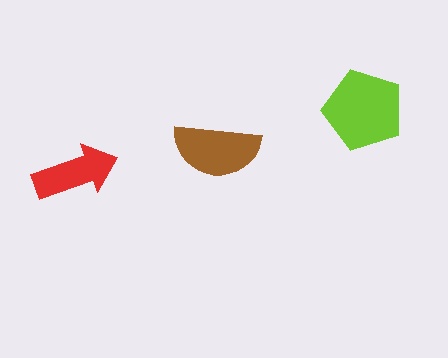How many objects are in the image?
There are 3 objects in the image.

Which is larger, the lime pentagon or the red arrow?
The lime pentagon.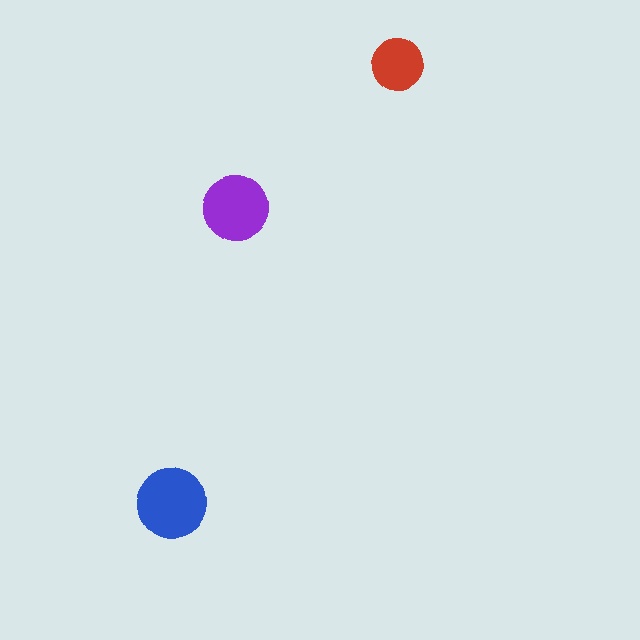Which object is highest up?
The red circle is topmost.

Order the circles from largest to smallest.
the blue one, the purple one, the red one.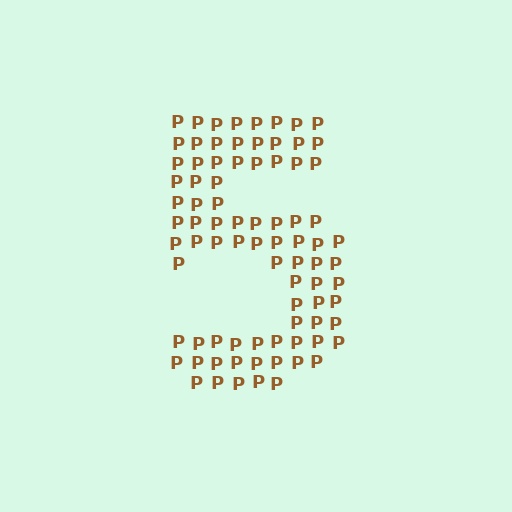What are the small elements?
The small elements are letter P's.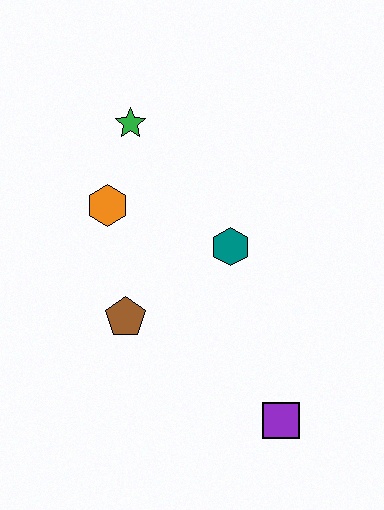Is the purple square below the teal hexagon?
Yes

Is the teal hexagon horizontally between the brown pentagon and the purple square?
Yes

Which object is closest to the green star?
The orange hexagon is closest to the green star.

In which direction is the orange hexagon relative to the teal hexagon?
The orange hexagon is to the left of the teal hexagon.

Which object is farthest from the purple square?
The green star is farthest from the purple square.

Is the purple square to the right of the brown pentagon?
Yes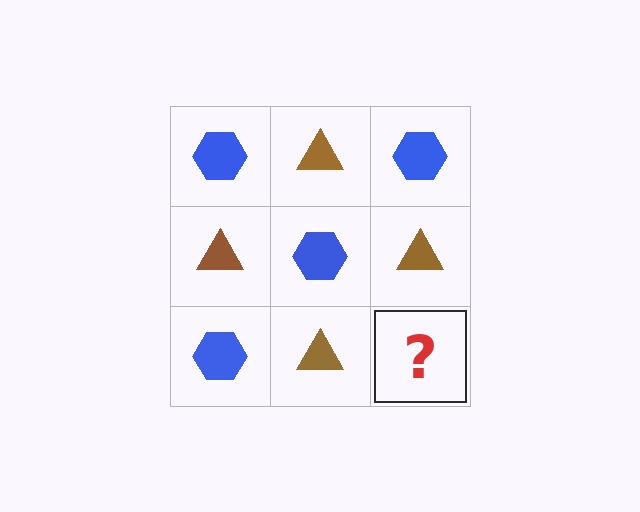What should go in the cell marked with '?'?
The missing cell should contain a blue hexagon.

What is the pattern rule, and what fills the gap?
The rule is that it alternates blue hexagon and brown triangle in a checkerboard pattern. The gap should be filled with a blue hexagon.